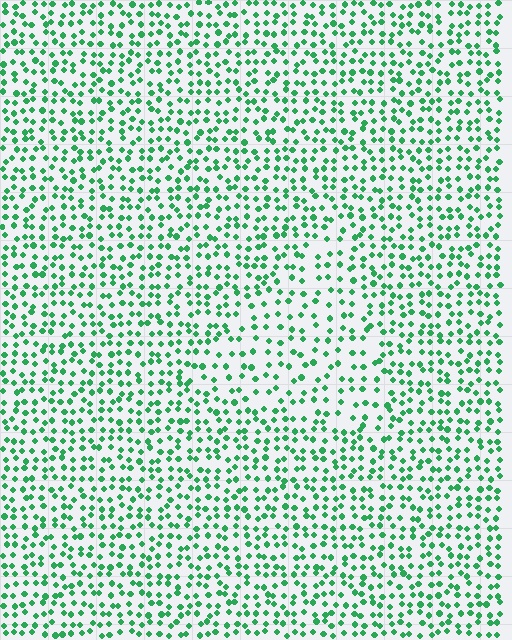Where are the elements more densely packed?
The elements are more densely packed outside the triangle boundary.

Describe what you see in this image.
The image contains small green elements arranged at two different densities. A triangle-shaped region is visible where the elements are less densely packed than the surrounding area.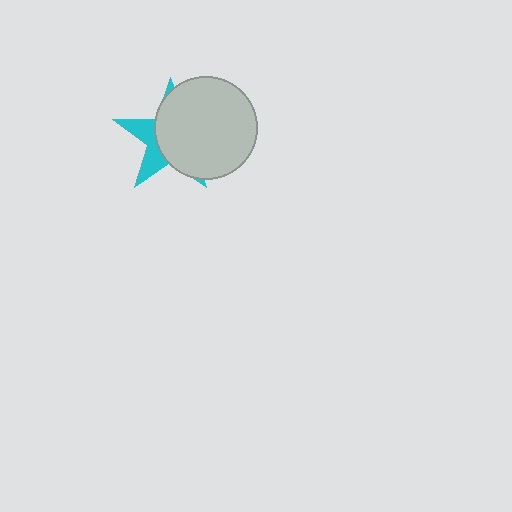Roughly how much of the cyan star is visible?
A small part of it is visible (roughly 32%).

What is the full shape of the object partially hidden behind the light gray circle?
The partially hidden object is a cyan star.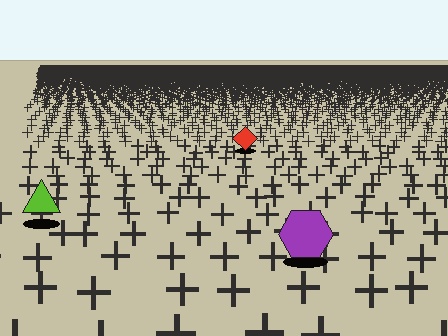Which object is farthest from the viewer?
The red diamond is farthest from the viewer. It appears smaller and the ground texture around it is denser.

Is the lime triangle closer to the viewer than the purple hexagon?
No. The purple hexagon is closer — you can tell from the texture gradient: the ground texture is coarser near it.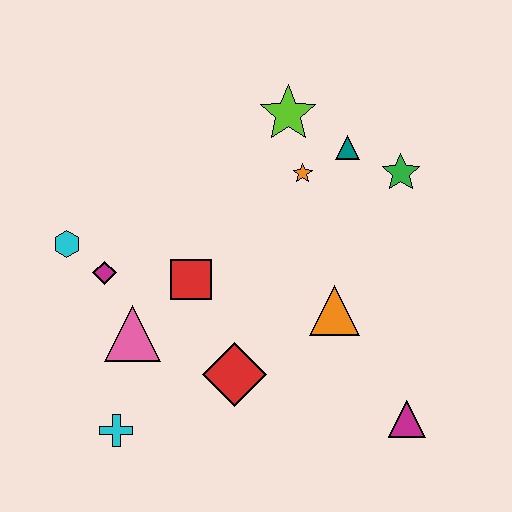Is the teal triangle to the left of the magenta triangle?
Yes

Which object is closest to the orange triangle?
The red diamond is closest to the orange triangle.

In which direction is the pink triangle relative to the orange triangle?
The pink triangle is to the left of the orange triangle.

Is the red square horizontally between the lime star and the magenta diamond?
Yes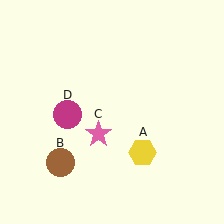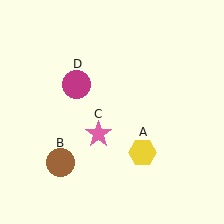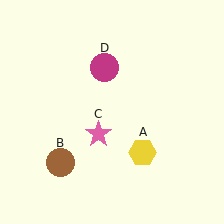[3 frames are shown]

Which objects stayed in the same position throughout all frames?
Yellow hexagon (object A) and brown circle (object B) and pink star (object C) remained stationary.